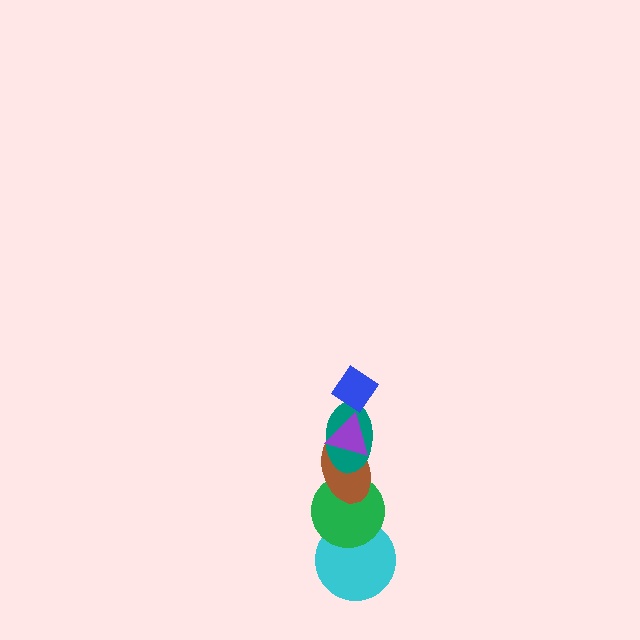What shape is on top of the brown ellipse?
The teal ellipse is on top of the brown ellipse.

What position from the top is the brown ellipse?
The brown ellipse is 4th from the top.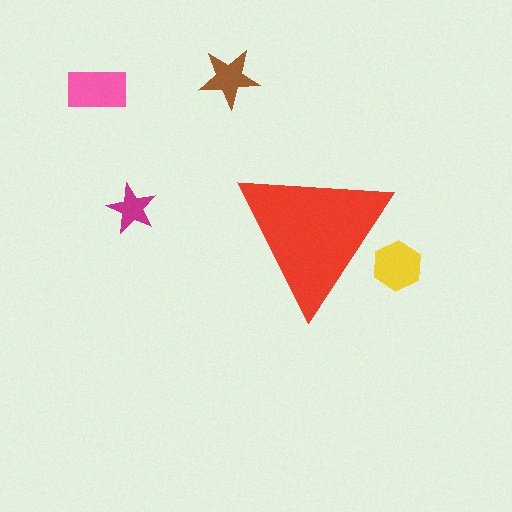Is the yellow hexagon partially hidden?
Yes, the yellow hexagon is partially hidden behind the red triangle.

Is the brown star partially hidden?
No, the brown star is fully visible.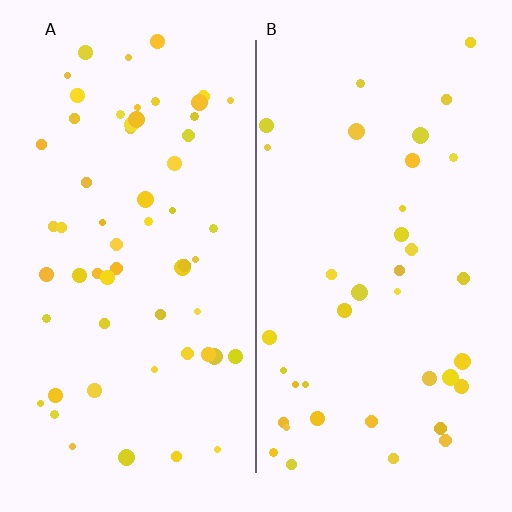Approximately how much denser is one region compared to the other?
Approximately 1.5× — region A over region B.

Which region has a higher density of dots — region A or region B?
A (the left).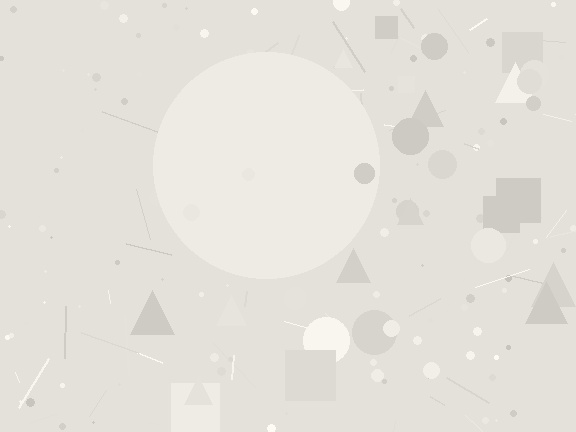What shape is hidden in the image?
A circle is hidden in the image.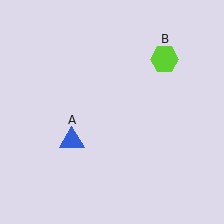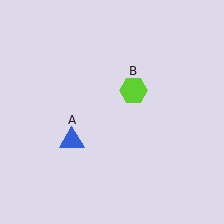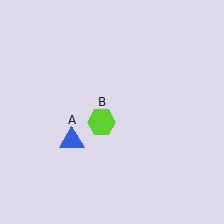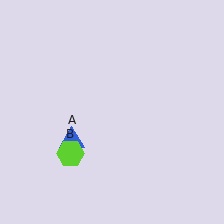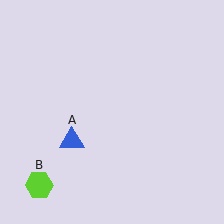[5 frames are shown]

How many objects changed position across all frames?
1 object changed position: lime hexagon (object B).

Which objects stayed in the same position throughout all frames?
Blue triangle (object A) remained stationary.